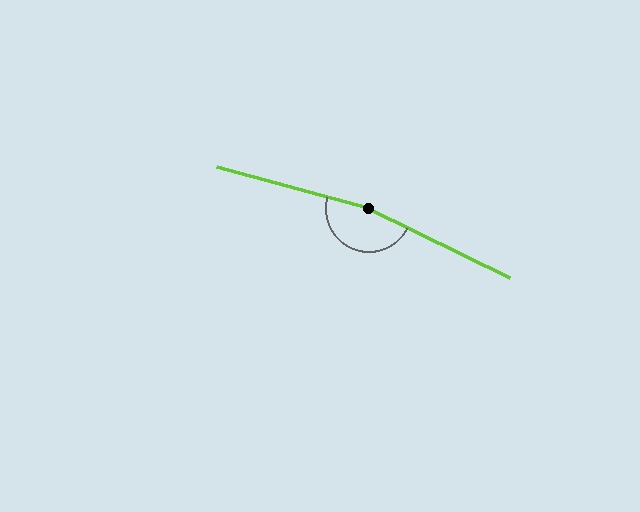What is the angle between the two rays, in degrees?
Approximately 169 degrees.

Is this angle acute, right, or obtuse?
It is obtuse.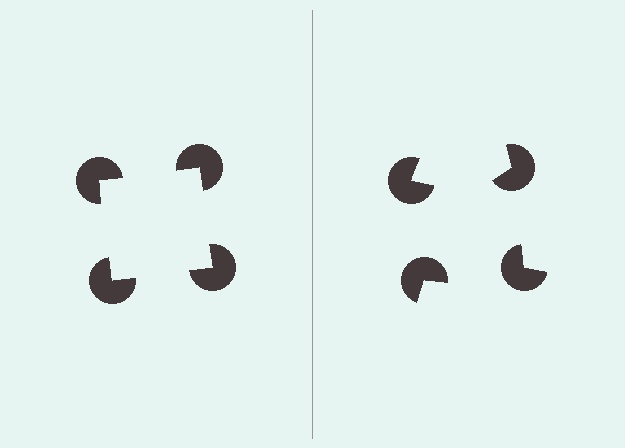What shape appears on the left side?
An illusory square.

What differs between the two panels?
The pac-man discs are positioned identically on both sides; only the wedge orientations differ. On the left they align to a square; on the right they are misaligned.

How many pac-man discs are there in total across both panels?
8 — 4 on each side.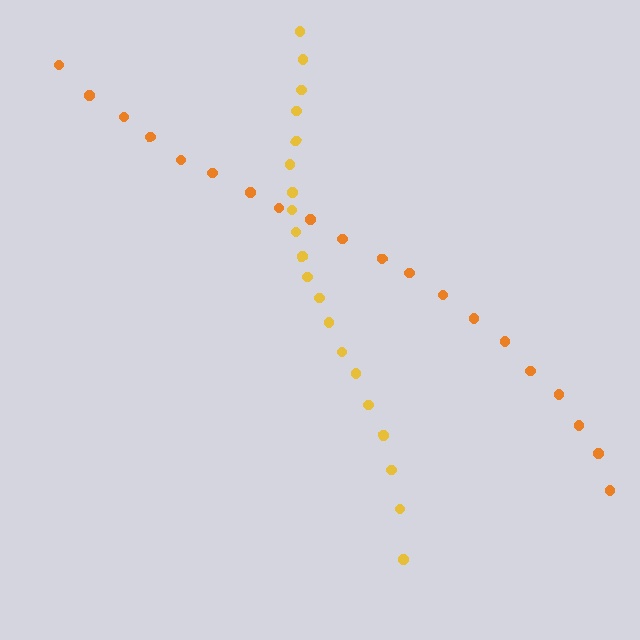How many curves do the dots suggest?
There are 2 distinct paths.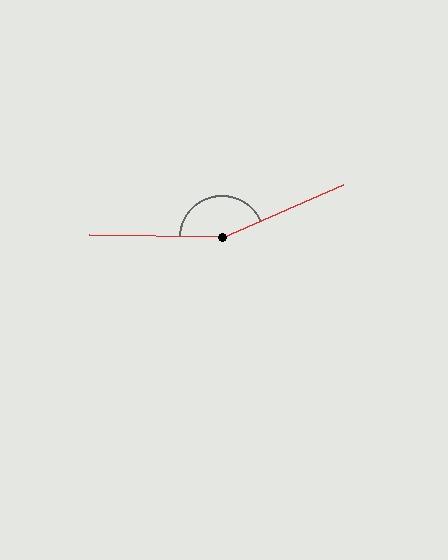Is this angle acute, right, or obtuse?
It is obtuse.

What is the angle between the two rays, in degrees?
Approximately 156 degrees.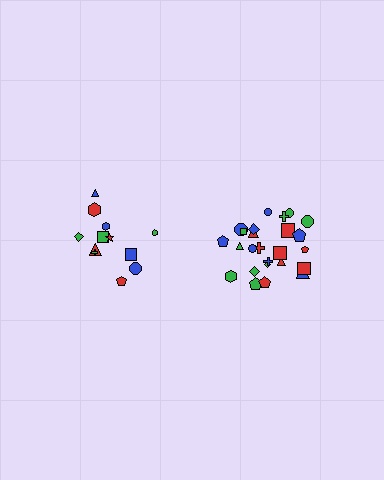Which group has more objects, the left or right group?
The right group.